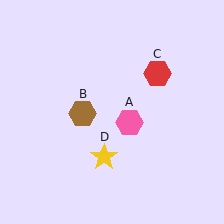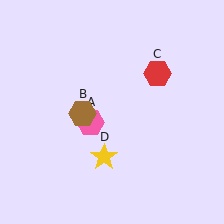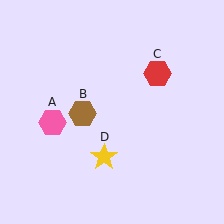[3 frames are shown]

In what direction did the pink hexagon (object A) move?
The pink hexagon (object A) moved left.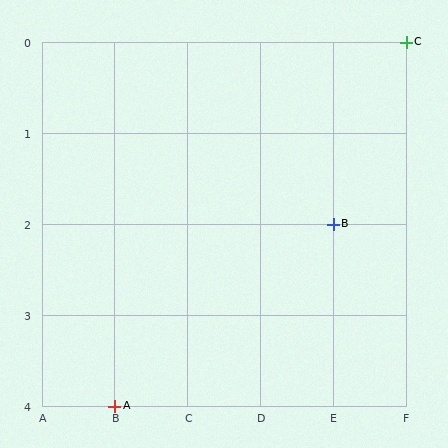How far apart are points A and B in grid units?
Points A and B are 3 columns and 2 rows apart (about 3.6 grid units diagonally).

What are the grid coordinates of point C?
Point C is at grid coordinates (F, 0).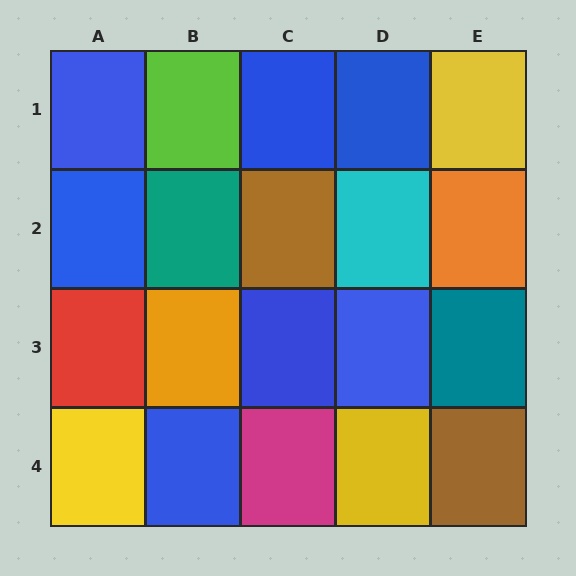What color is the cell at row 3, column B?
Orange.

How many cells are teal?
2 cells are teal.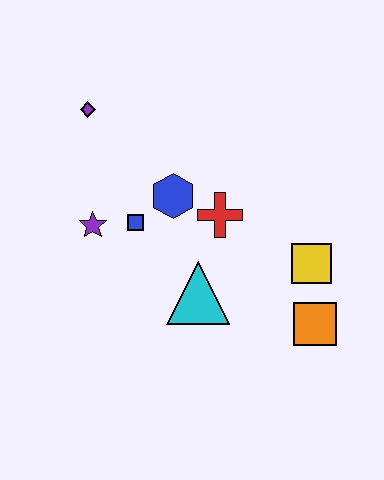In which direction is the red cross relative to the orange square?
The red cross is above the orange square.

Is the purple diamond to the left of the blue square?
Yes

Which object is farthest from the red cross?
The purple diamond is farthest from the red cross.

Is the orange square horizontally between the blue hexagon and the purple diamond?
No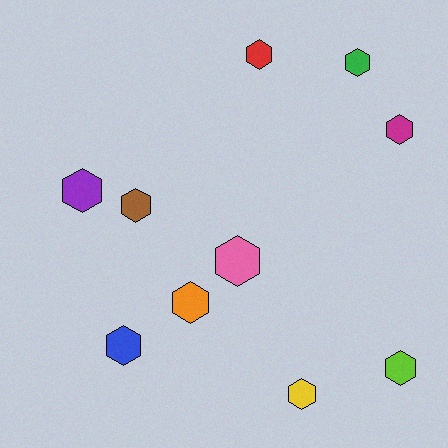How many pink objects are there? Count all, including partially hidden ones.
There is 1 pink object.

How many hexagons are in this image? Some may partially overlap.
There are 10 hexagons.